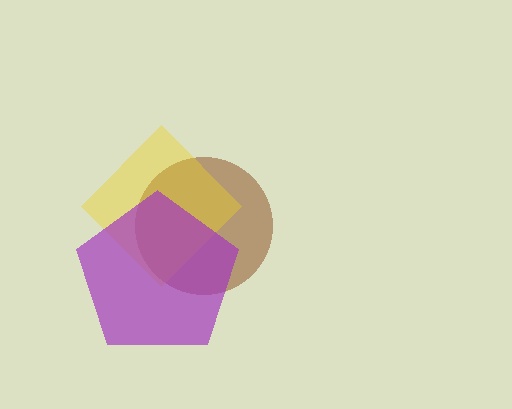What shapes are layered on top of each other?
The layered shapes are: a brown circle, a yellow diamond, a purple pentagon.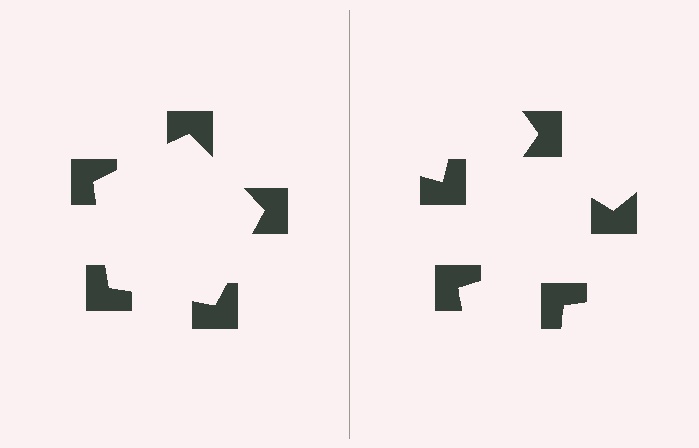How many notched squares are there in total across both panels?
10 — 5 on each side.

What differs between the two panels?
The notched squares are positioned identically on both sides; only the wedge orientations differ. On the left they align to a pentagon; on the right they are misaligned.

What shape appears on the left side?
An illusory pentagon.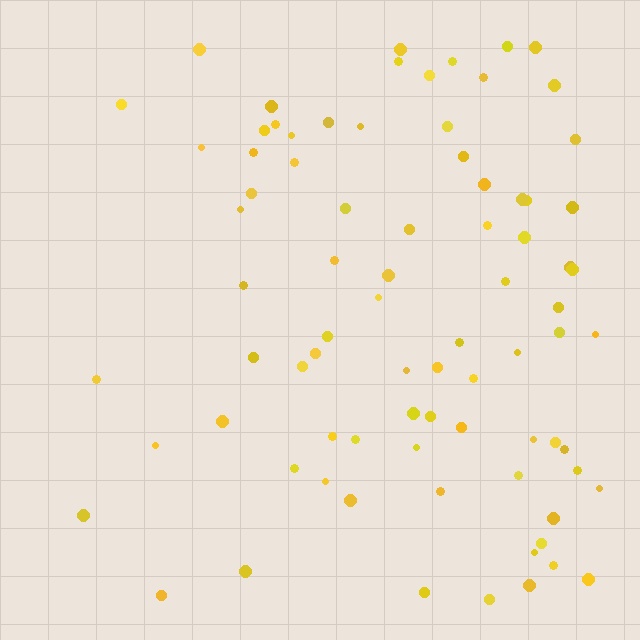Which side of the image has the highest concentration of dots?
The right.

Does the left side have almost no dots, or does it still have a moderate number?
Still a moderate number, just noticeably fewer than the right.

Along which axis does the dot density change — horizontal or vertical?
Horizontal.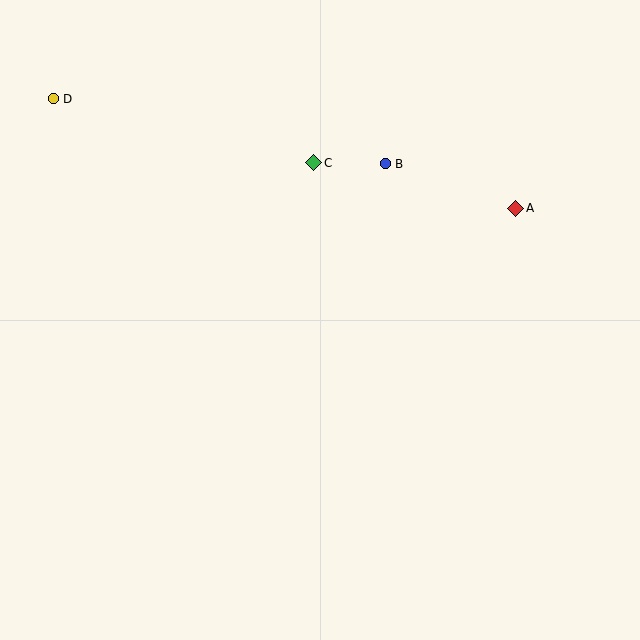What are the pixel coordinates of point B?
Point B is at (385, 164).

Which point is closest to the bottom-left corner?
Point D is closest to the bottom-left corner.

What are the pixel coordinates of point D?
Point D is at (53, 99).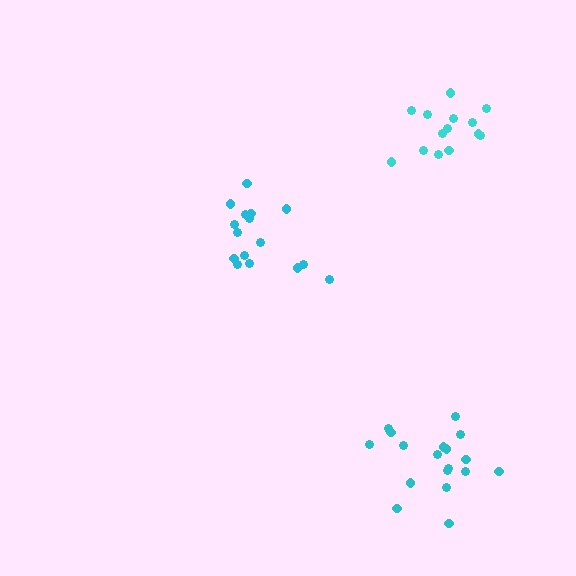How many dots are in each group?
Group 1: 16 dots, Group 2: 14 dots, Group 3: 18 dots (48 total).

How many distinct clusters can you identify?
There are 3 distinct clusters.